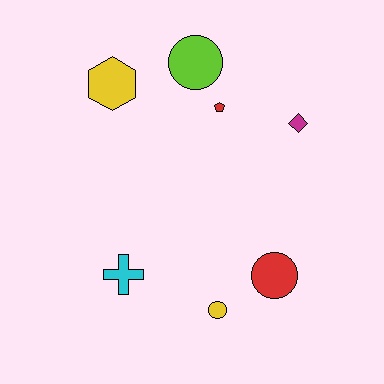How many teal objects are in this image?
There are no teal objects.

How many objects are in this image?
There are 7 objects.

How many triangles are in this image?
There are no triangles.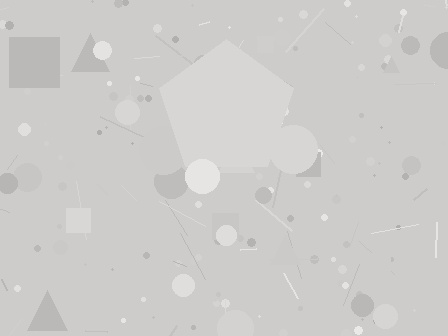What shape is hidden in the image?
A pentagon is hidden in the image.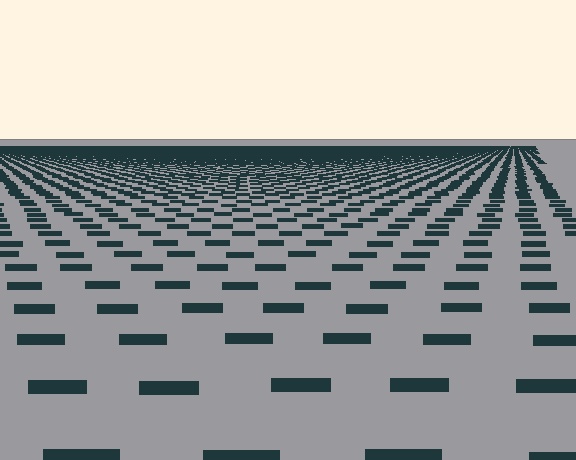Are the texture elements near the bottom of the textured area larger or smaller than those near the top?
Larger. Near the bottom, elements are closer to the viewer and appear at a bigger on-screen size.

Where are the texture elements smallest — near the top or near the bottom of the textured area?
Near the top.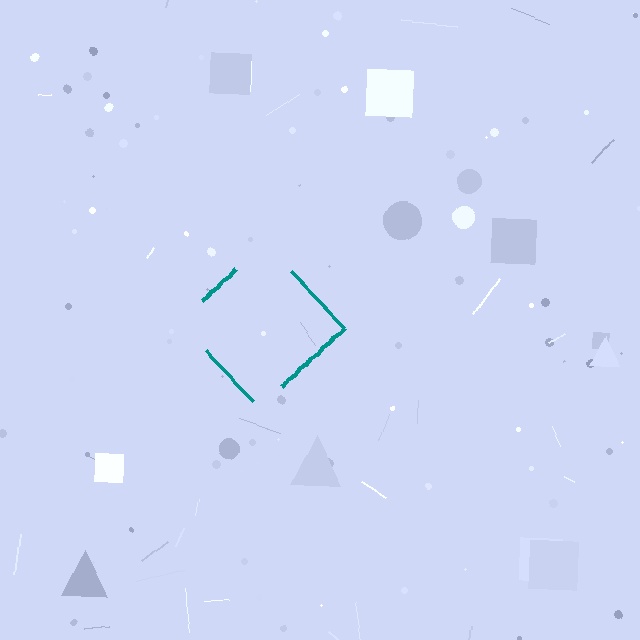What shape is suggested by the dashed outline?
The dashed outline suggests a diamond.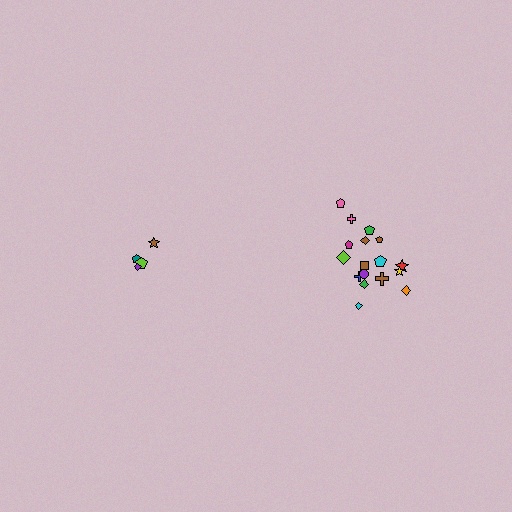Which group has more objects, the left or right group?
The right group.